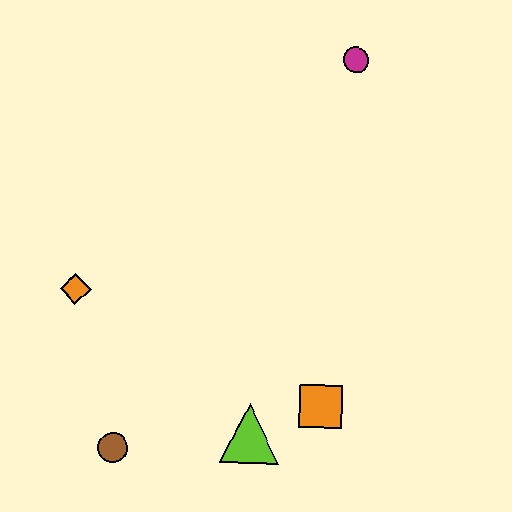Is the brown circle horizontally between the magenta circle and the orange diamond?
Yes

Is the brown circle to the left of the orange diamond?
No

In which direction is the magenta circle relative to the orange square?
The magenta circle is above the orange square.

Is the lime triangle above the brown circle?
Yes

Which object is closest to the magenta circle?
The orange square is closest to the magenta circle.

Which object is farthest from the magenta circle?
The brown circle is farthest from the magenta circle.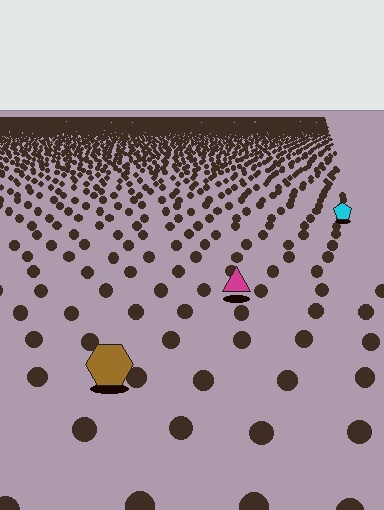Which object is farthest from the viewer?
The cyan pentagon is farthest from the viewer. It appears smaller and the ground texture around it is denser.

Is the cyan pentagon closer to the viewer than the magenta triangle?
No. The magenta triangle is closer — you can tell from the texture gradient: the ground texture is coarser near it.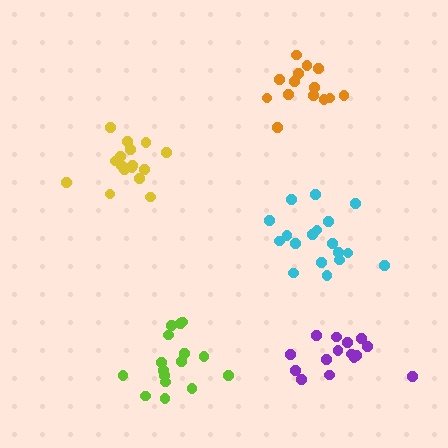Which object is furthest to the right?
The purple cluster is rightmost.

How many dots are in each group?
Group 1: 18 dots, Group 2: 14 dots, Group 3: 16 dots, Group 4: 16 dots, Group 5: 15 dots (79 total).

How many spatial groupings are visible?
There are 5 spatial groupings.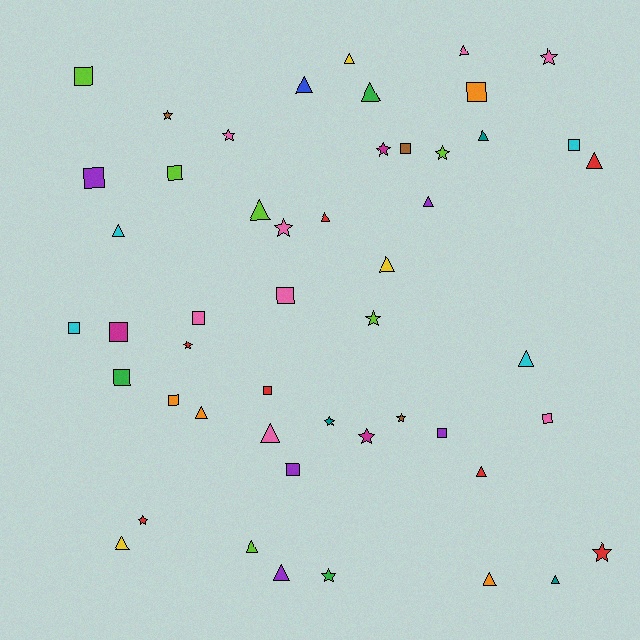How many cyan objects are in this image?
There are 4 cyan objects.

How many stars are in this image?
There are 14 stars.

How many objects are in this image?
There are 50 objects.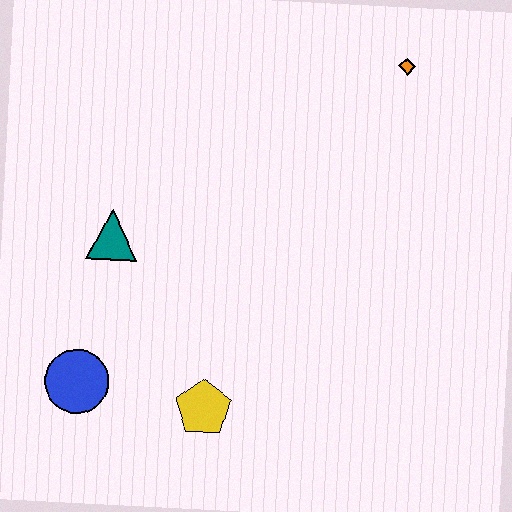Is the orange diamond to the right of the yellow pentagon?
Yes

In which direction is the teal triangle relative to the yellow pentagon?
The teal triangle is above the yellow pentagon.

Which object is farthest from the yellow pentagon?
The orange diamond is farthest from the yellow pentagon.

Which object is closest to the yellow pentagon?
The blue circle is closest to the yellow pentagon.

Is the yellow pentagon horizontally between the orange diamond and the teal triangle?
Yes